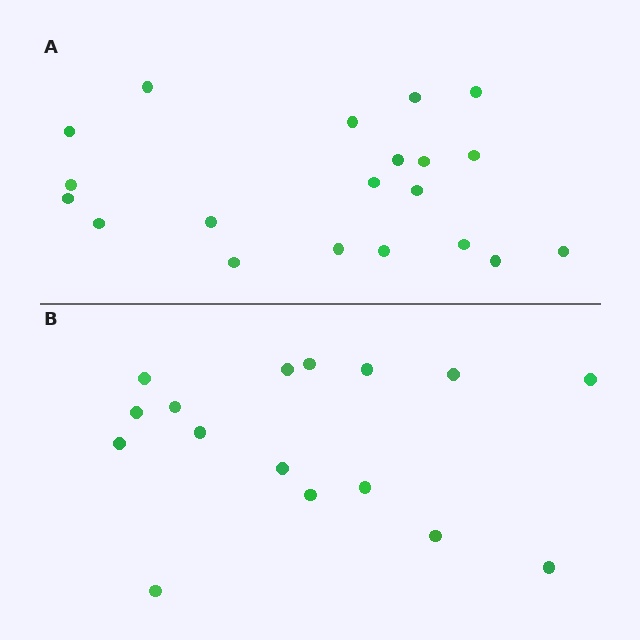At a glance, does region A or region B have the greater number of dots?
Region A (the top region) has more dots.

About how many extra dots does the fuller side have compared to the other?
Region A has about 4 more dots than region B.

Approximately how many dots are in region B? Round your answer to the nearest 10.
About 20 dots. (The exact count is 16, which rounds to 20.)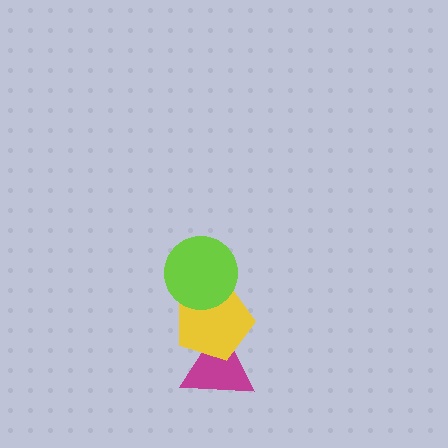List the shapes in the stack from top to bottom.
From top to bottom: the lime circle, the yellow pentagon, the magenta triangle.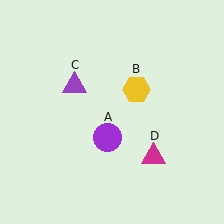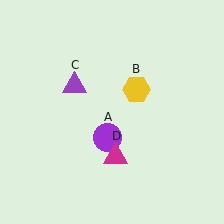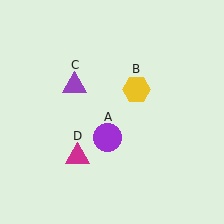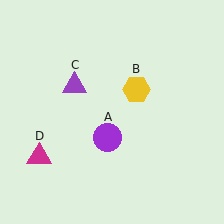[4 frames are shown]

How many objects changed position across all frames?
1 object changed position: magenta triangle (object D).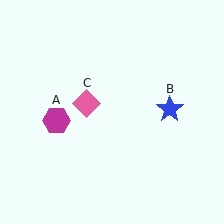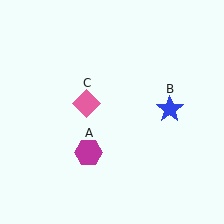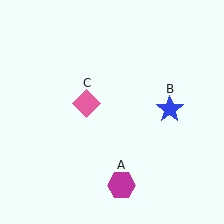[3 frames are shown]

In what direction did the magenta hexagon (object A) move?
The magenta hexagon (object A) moved down and to the right.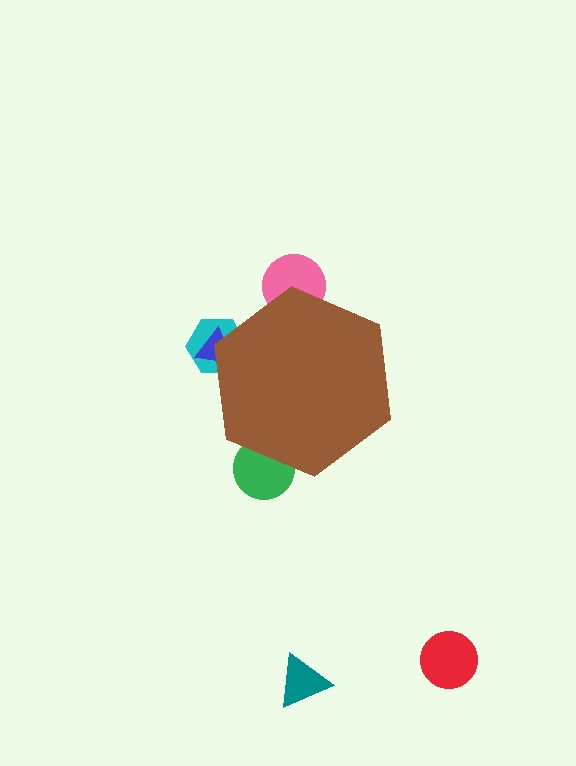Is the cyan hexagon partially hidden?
Yes, the cyan hexagon is partially hidden behind the brown hexagon.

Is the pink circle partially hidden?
Yes, the pink circle is partially hidden behind the brown hexagon.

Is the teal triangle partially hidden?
No, the teal triangle is fully visible.